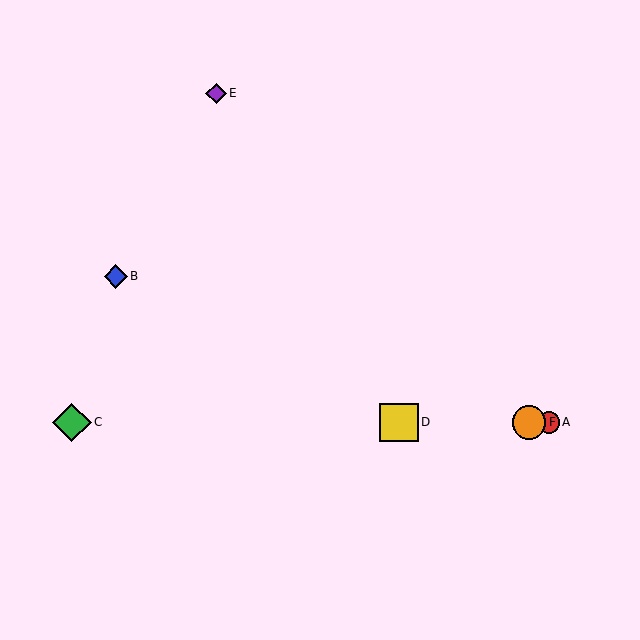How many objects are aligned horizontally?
4 objects (A, C, D, F) are aligned horizontally.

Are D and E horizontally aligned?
No, D is at y≈422 and E is at y≈93.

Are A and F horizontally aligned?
Yes, both are at y≈422.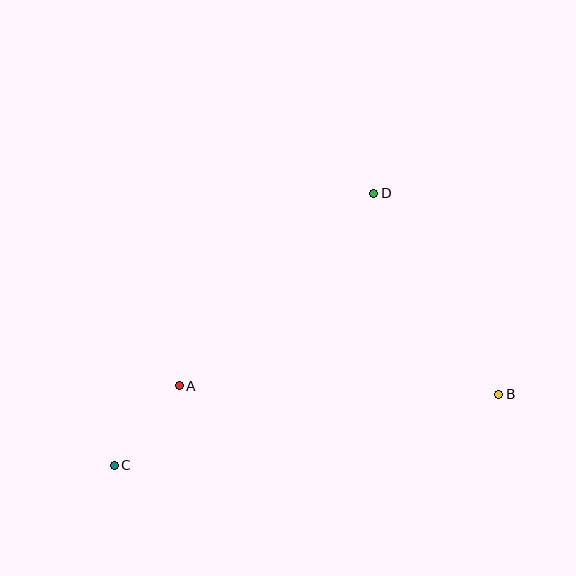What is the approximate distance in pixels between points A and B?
The distance between A and B is approximately 319 pixels.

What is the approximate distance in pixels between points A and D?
The distance between A and D is approximately 273 pixels.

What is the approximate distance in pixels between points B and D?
The distance between B and D is approximately 237 pixels.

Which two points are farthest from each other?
Points B and C are farthest from each other.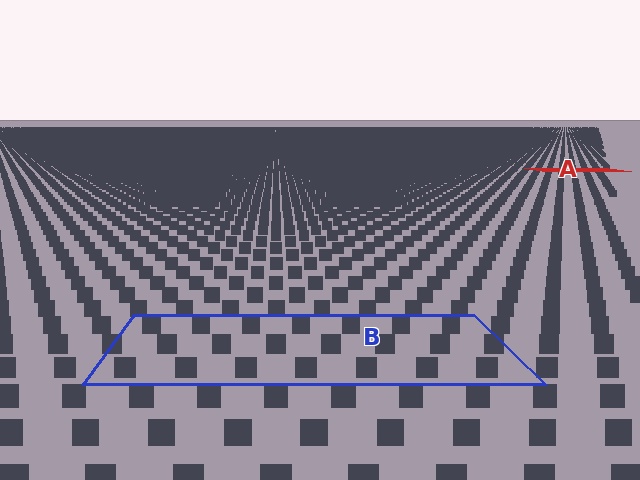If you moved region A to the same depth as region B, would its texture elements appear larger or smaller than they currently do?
They would appear larger. At a closer depth, the same texture elements are projected at a bigger on-screen size.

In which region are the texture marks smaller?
The texture marks are smaller in region A, because it is farther away.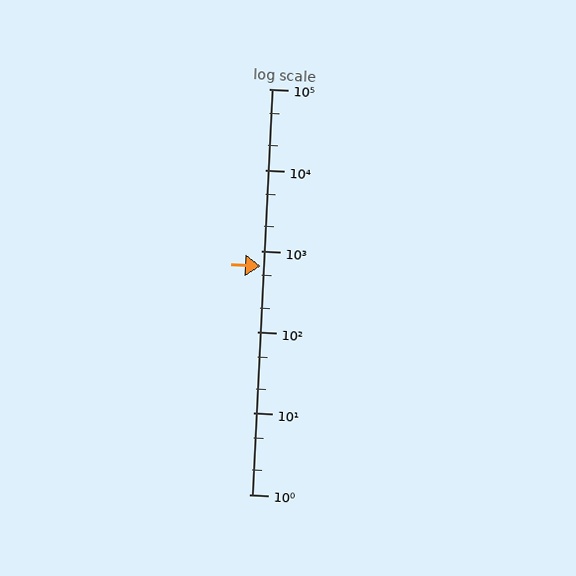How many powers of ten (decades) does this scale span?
The scale spans 5 decades, from 1 to 100000.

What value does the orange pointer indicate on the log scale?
The pointer indicates approximately 660.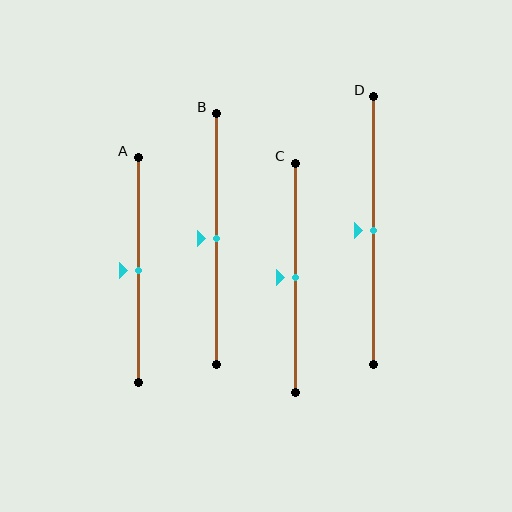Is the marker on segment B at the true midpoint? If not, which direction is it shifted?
Yes, the marker on segment B is at the true midpoint.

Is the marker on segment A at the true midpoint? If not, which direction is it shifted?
Yes, the marker on segment A is at the true midpoint.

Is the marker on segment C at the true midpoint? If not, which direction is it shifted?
Yes, the marker on segment C is at the true midpoint.